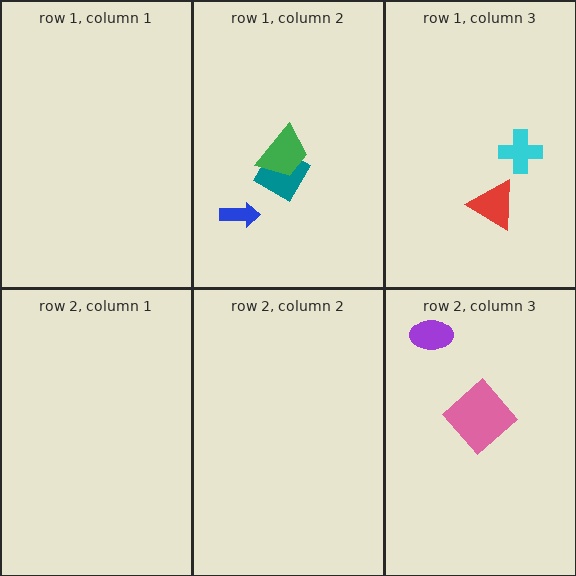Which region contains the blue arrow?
The row 1, column 2 region.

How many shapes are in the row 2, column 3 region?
2.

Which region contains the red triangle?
The row 1, column 3 region.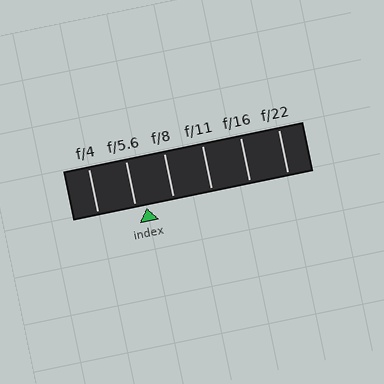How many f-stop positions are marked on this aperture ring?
There are 6 f-stop positions marked.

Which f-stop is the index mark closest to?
The index mark is closest to f/5.6.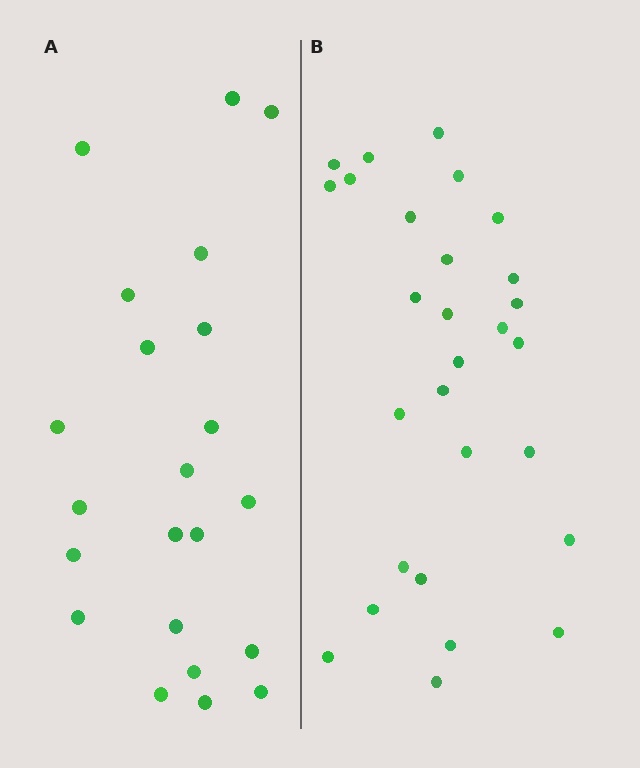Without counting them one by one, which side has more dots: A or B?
Region B (the right region) has more dots.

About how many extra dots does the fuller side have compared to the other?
Region B has about 6 more dots than region A.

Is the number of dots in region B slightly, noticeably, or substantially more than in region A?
Region B has noticeably more, but not dramatically so. The ratio is roughly 1.3 to 1.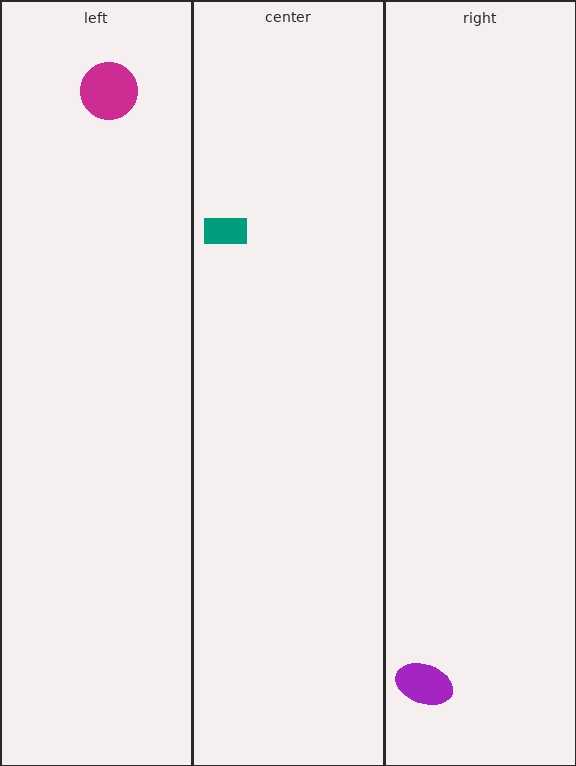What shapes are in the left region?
The magenta circle.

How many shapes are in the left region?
1.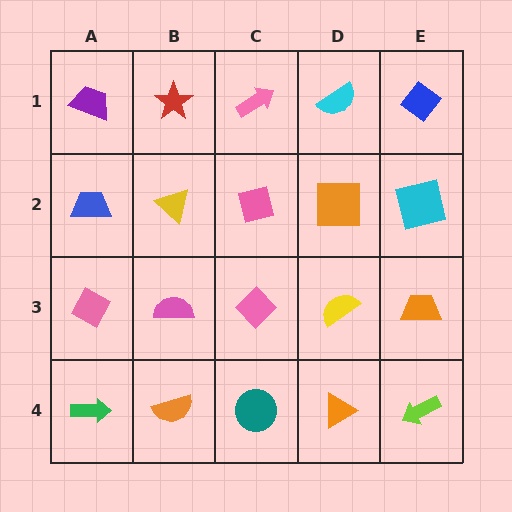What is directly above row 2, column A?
A purple trapezoid.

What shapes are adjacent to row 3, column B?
A yellow triangle (row 2, column B), an orange semicircle (row 4, column B), a pink diamond (row 3, column A), a pink diamond (row 3, column C).